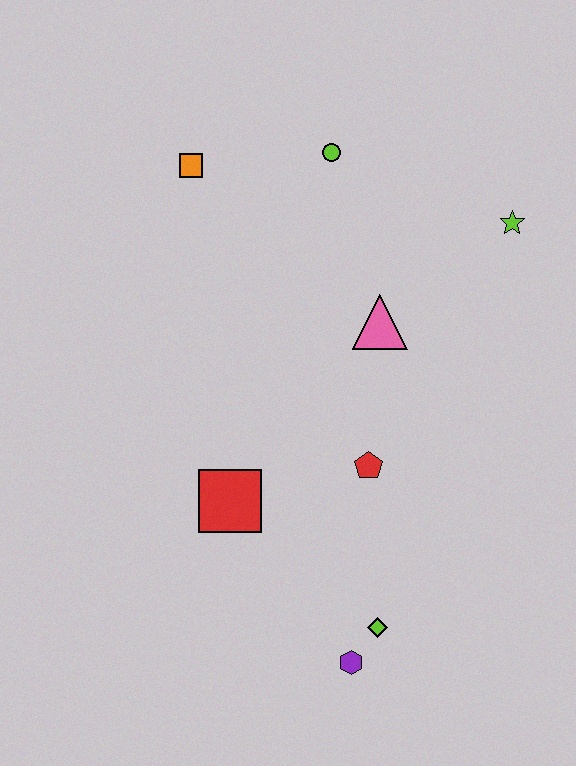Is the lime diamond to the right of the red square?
Yes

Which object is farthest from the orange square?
The purple hexagon is farthest from the orange square.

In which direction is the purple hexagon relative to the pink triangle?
The purple hexagon is below the pink triangle.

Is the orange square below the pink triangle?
No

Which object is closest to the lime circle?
The orange square is closest to the lime circle.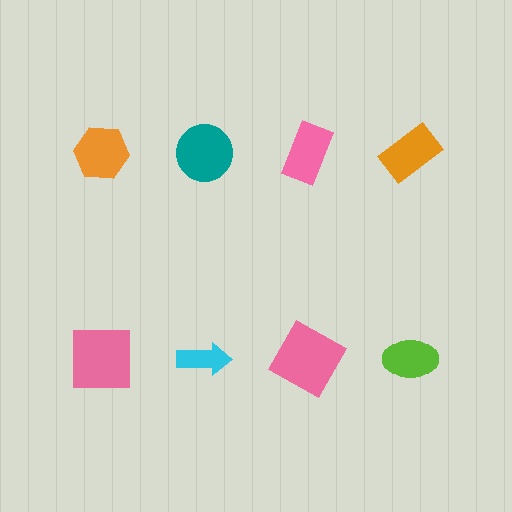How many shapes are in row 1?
4 shapes.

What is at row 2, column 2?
A cyan arrow.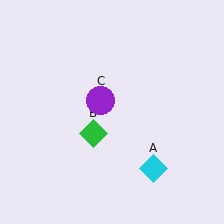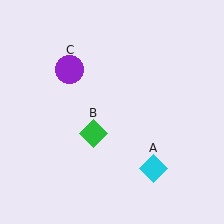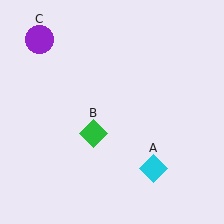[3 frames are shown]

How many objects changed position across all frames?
1 object changed position: purple circle (object C).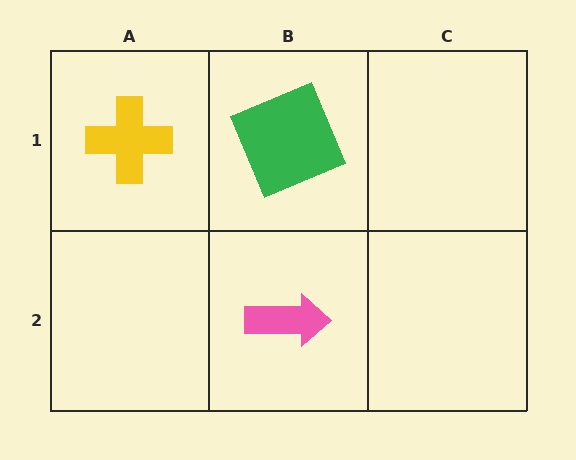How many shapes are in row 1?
2 shapes.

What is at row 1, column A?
A yellow cross.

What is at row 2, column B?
A pink arrow.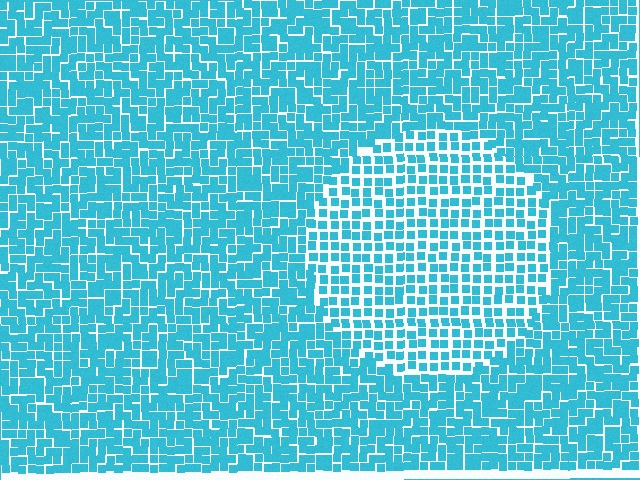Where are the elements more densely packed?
The elements are more densely packed outside the circle boundary.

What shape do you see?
I see a circle.